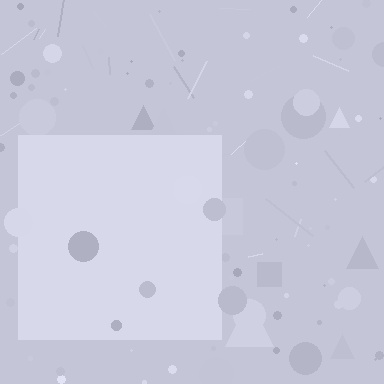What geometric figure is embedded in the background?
A square is embedded in the background.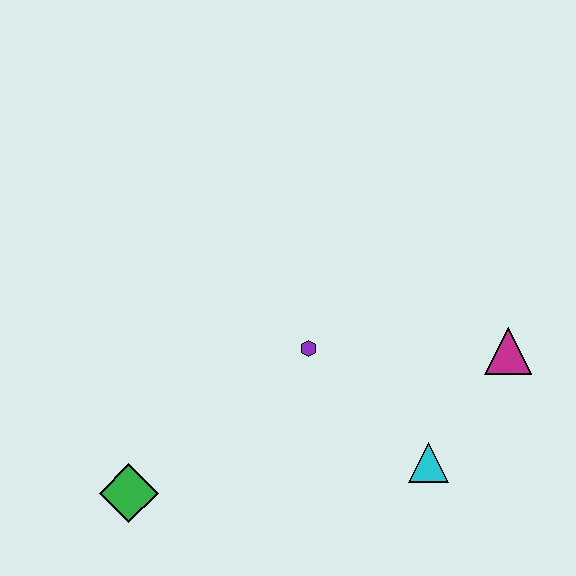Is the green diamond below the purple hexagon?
Yes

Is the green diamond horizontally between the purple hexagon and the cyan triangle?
No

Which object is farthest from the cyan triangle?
The green diamond is farthest from the cyan triangle.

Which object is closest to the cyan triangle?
The magenta triangle is closest to the cyan triangle.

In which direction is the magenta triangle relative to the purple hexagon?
The magenta triangle is to the right of the purple hexagon.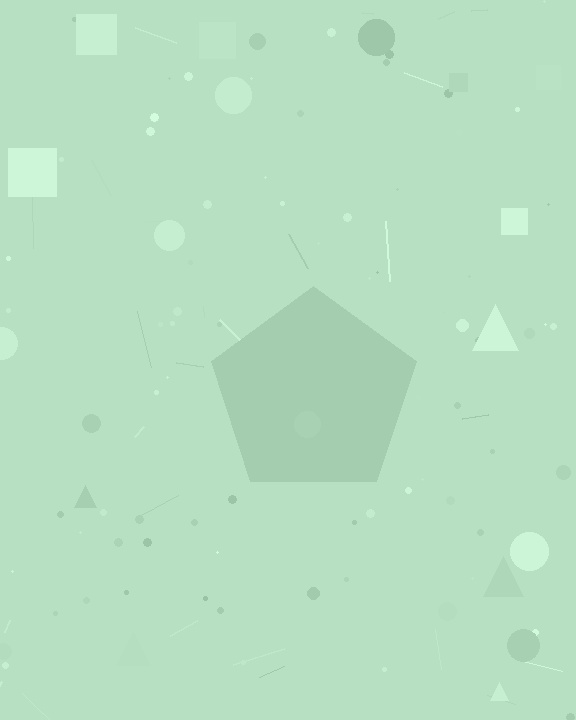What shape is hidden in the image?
A pentagon is hidden in the image.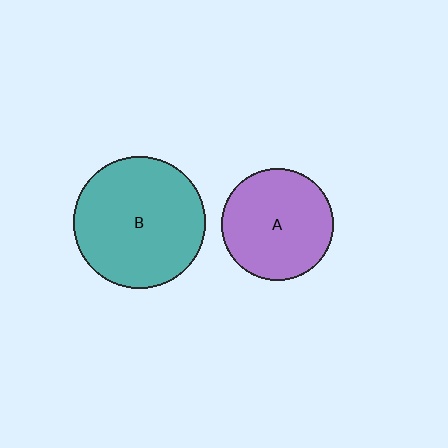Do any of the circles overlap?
No, none of the circles overlap.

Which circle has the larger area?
Circle B (teal).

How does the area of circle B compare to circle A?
Approximately 1.4 times.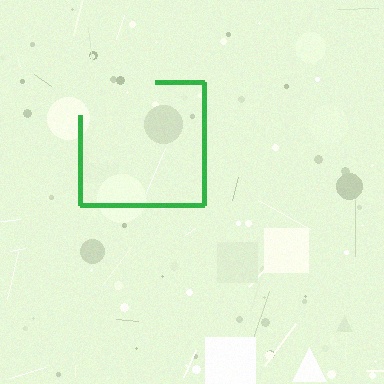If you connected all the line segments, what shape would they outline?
They would outline a square.